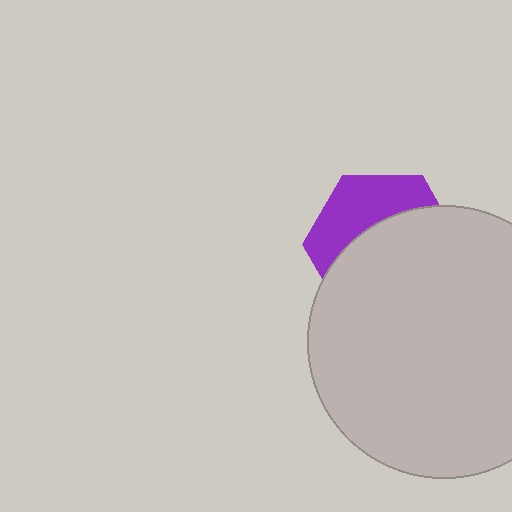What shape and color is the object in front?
The object in front is a light gray circle.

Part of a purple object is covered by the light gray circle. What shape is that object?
It is a hexagon.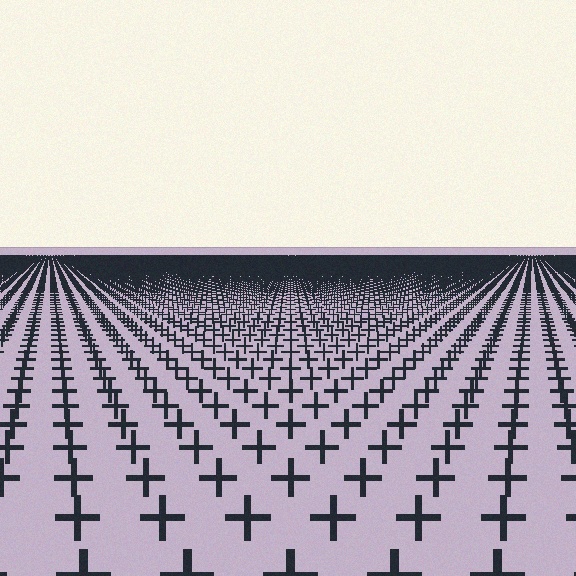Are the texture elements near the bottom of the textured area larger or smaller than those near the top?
Larger. Near the bottom, elements are closer to the viewer and appear at a bigger on-screen size.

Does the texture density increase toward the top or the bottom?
Density increases toward the top.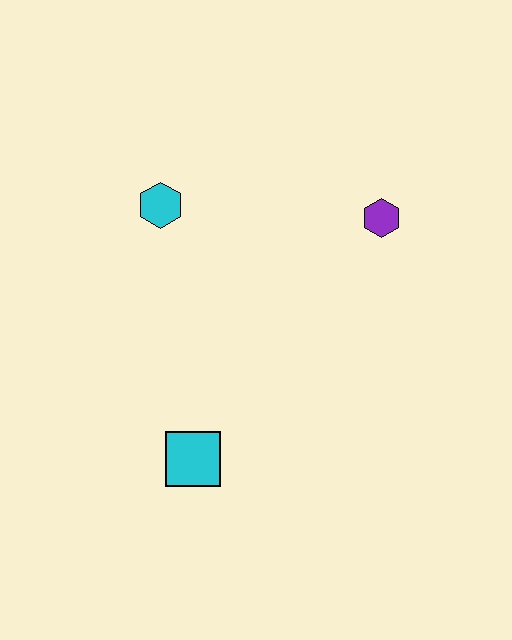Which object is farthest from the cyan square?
The purple hexagon is farthest from the cyan square.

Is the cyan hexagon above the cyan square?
Yes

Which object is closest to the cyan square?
The cyan hexagon is closest to the cyan square.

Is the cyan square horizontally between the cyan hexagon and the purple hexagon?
Yes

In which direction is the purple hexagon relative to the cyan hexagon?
The purple hexagon is to the right of the cyan hexagon.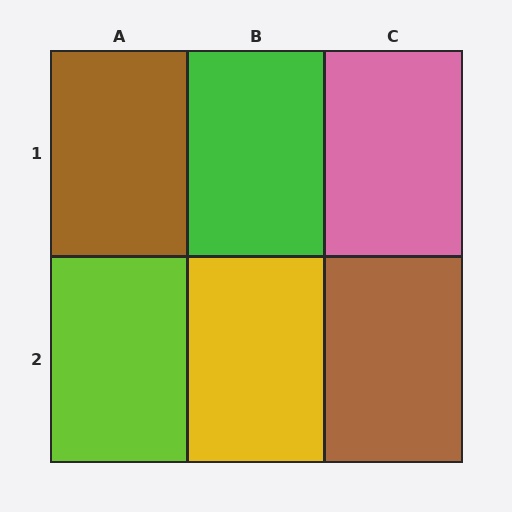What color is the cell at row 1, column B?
Green.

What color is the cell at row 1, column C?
Pink.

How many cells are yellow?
1 cell is yellow.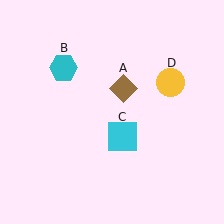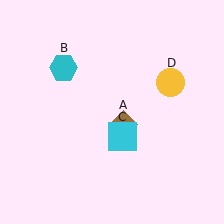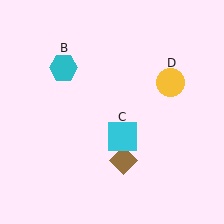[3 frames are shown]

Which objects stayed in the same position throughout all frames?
Cyan hexagon (object B) and cyan square (object C) and yellow circle (object D) remained stationary.